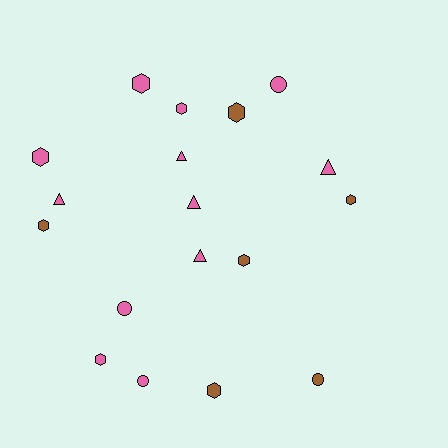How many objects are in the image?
There are 18 objects.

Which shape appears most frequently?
Hexagon, with 9 objects.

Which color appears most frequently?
Pink, with 12 objects.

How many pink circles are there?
There are 3 pink circles.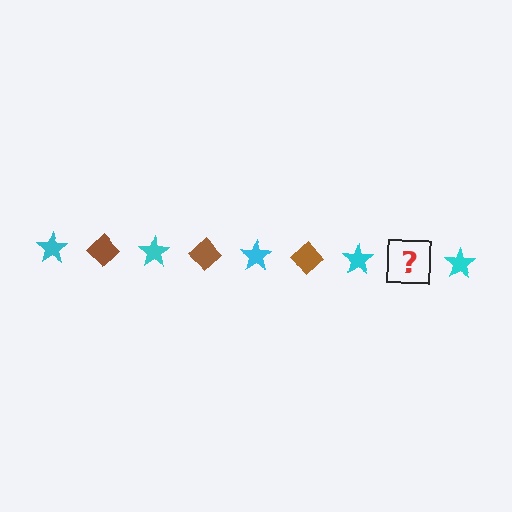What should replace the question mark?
The question mark should be replaced with a brown diamond.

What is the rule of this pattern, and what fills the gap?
The rule is that the pattern alternates between cyan star and brown diamond. The gap should be filled with a brown diamond.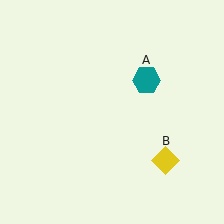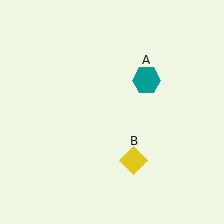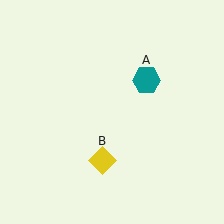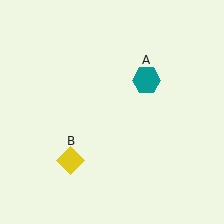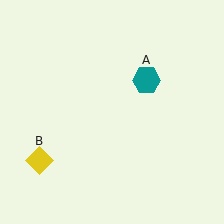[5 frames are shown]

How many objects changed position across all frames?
1 object changed position: yellow diamond (object B).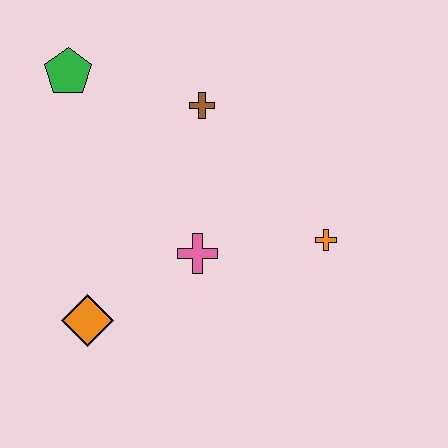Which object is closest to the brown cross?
The green pentagon is closest to the brown cross.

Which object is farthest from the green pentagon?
The orange cross is farthest from the green pentagon.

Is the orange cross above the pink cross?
Yes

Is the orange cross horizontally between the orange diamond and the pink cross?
No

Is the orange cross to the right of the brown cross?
Yes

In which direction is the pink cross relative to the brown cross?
The pink cross is below the brown cross.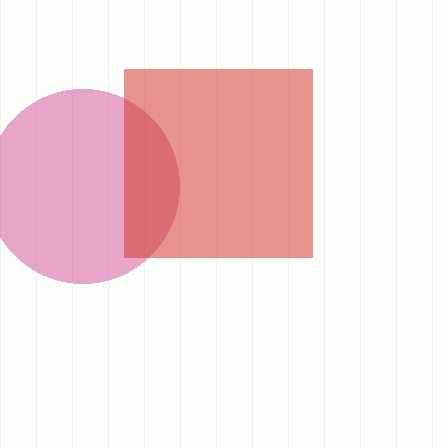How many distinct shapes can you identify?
There are 2 distinct shapes: a magenta circle, a red square.